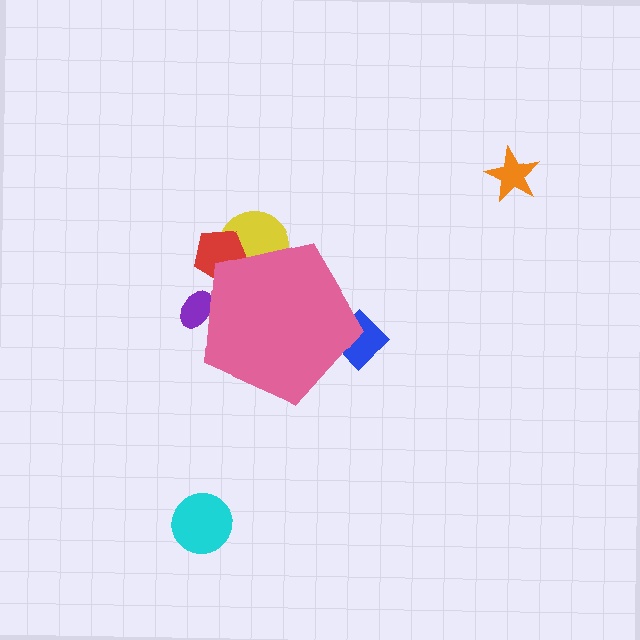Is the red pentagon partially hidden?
Yes, the red pentagon is partially hidden behind the pink pentagon.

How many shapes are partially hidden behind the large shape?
4 shapes are partially hidden.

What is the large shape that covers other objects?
A pink pentagon.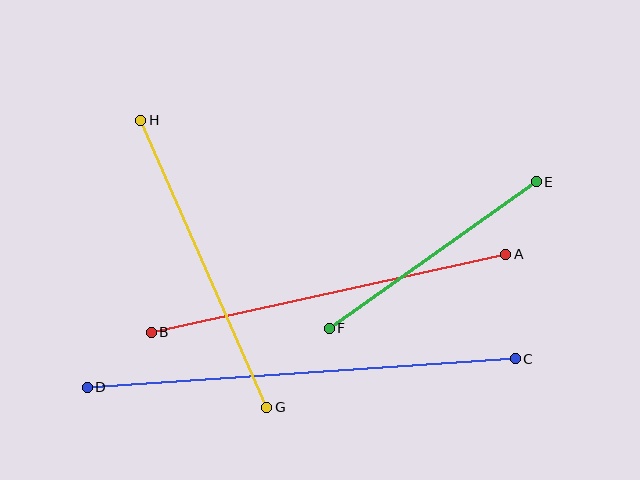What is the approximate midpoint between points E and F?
The midpoint is at approximately (433, 255) pixels.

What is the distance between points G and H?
The distance is approximately 313 pixels.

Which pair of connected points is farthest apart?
Points C and D are farthest apart.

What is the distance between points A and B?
The distance is approximately 363 pixels.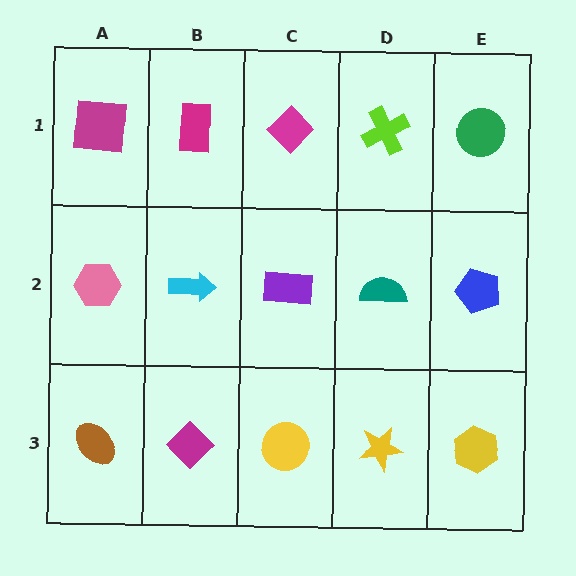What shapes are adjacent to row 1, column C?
A purple rectangle (row 2, column C), a magenta rectangle (row 1, column B), a lime cross (row 1, column D).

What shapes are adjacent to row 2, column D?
A lime cross (row 1, column D), a yellow star (row 3, column D), a purple rectangle (row 2, column C), a blue pentagon (row 2, column E).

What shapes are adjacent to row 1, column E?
A blue pentagon (row 2, column E), a lime cross (row 1, column D).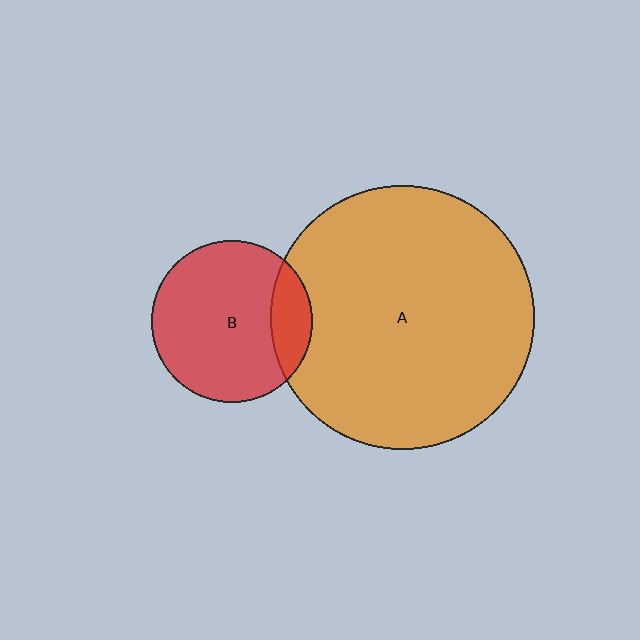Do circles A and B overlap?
Yes.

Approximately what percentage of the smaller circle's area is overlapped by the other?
Approximately 15%.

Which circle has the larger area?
Circle A (orange).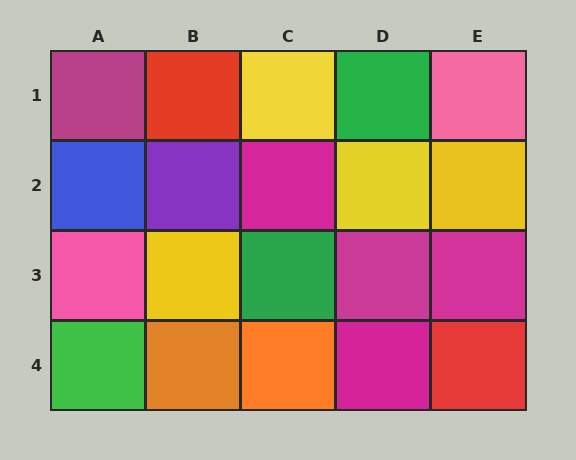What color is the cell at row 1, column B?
Red.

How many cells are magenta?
5 cells are magenta.